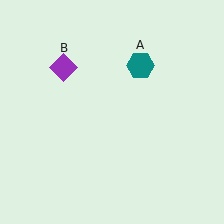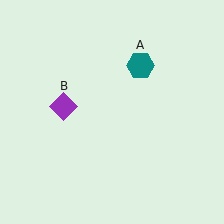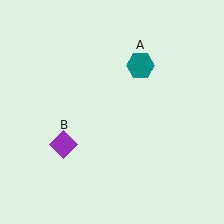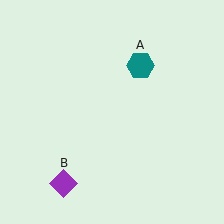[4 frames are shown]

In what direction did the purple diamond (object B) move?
The purple diamond (object B) moved down.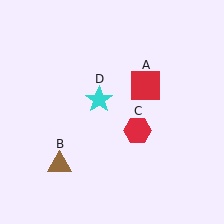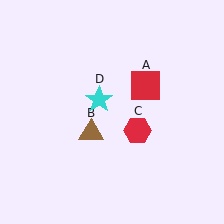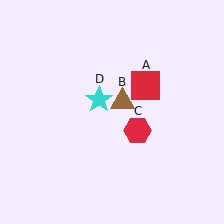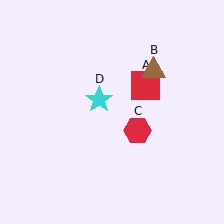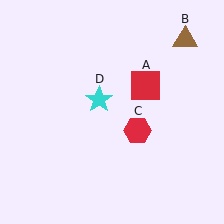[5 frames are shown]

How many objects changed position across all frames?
1 object changed position: brown triangle (object B).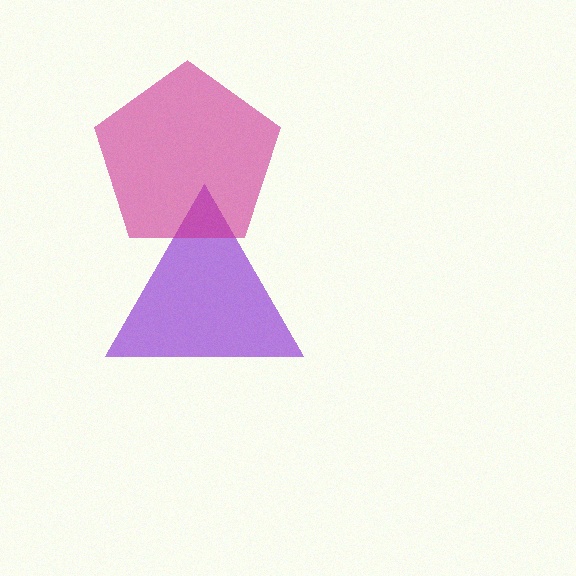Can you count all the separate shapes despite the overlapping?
Yes, there are 2 separate shapes.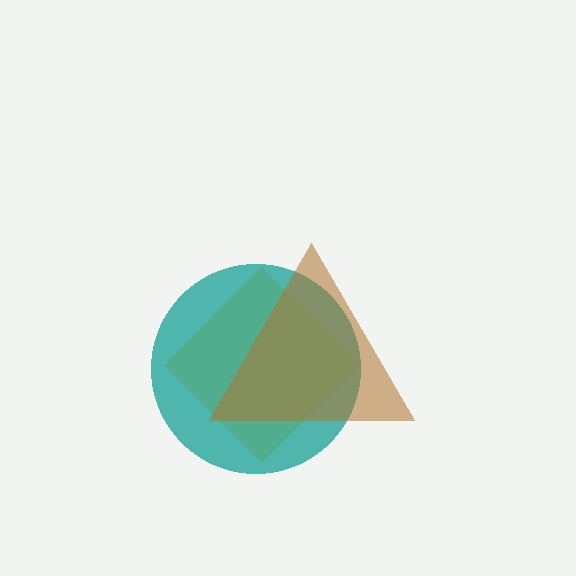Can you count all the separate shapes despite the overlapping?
Yes, there are 3 separate shapes.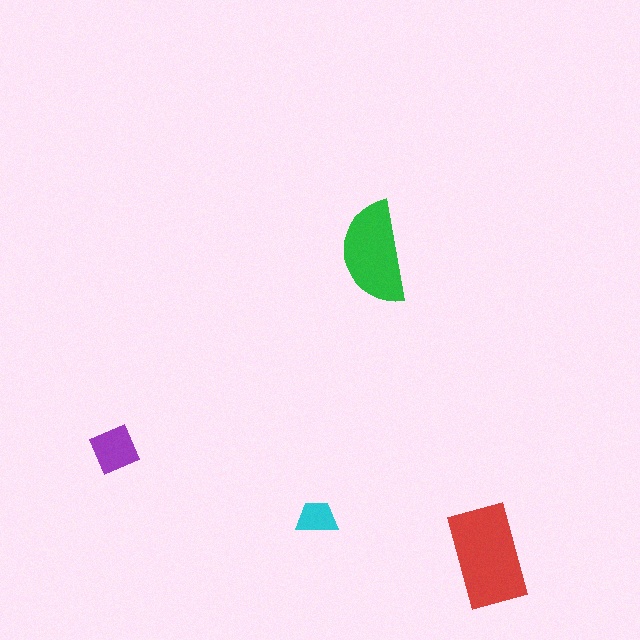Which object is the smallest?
The cyan trapezoid.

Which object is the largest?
The red rectangle.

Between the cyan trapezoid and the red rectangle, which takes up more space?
The red rectangle.